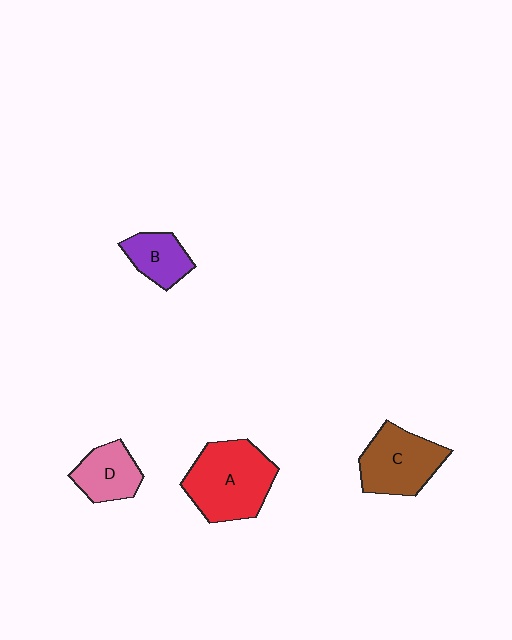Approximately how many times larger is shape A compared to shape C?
Approximately 1.3 times.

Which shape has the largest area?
Shape A (red).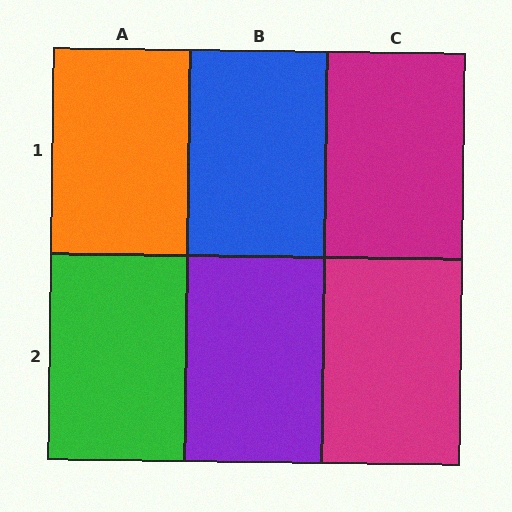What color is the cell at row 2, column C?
Magenta.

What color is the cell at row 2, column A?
Green.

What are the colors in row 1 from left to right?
Orange, blue, magenta.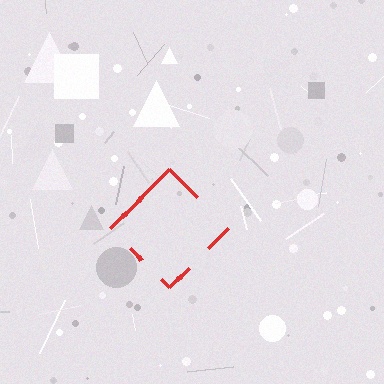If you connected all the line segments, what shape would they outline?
They would outline a diamond.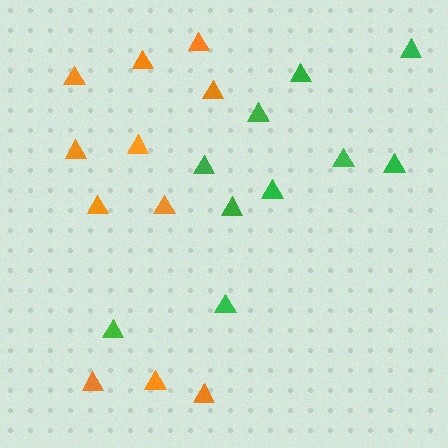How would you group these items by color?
There are 2 groups: one group of green triangles (10) and one group of orange triangles (11).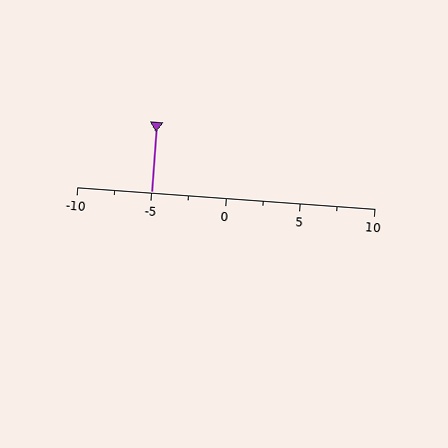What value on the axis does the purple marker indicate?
The marker indicates approximately -5.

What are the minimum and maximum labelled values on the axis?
The axis runs from -10 to 10.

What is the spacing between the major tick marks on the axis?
The major ticks are spaced 5 apart.